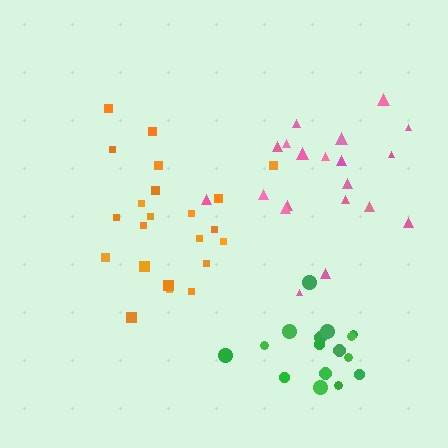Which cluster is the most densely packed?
Green.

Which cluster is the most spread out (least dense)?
Pink.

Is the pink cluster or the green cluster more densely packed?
Green.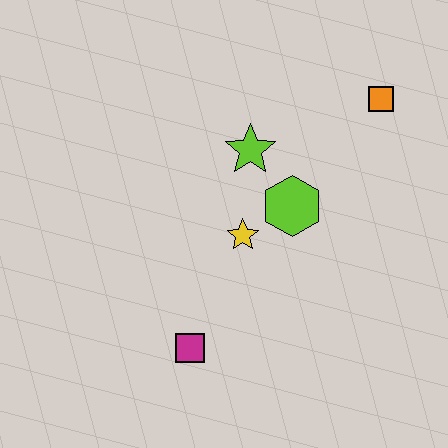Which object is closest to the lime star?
The lime hexagon is closest to the lime star.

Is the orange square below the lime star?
No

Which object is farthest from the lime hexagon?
The magenta square is farthest from the lime hexagon.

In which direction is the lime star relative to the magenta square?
The lime star is above the magenta square.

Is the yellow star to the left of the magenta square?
No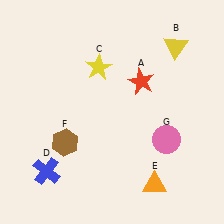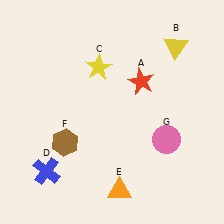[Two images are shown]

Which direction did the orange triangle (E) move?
The orange triangle (E) moved left.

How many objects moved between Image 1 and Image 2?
1 object moved between the two images.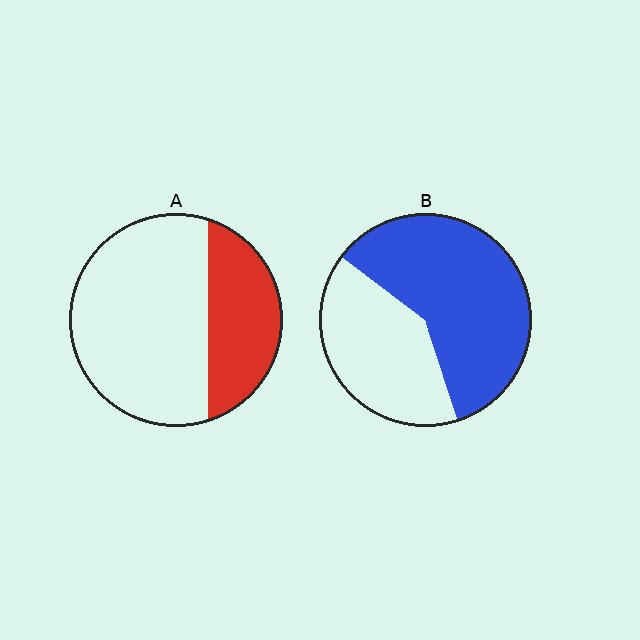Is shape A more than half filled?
No.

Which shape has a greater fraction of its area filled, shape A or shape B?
Shape B.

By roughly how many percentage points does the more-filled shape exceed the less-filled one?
By roughly 30 percentage points (B over A).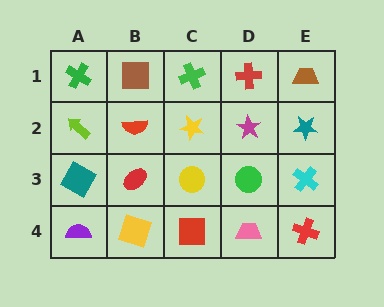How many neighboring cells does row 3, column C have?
4.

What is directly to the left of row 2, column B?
A lime arrow.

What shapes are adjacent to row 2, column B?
A brown square (row 1, column B), a red ellipse (row 3, column B), a lime arrow (row 2, column A), a yellow star (row 2, column C).